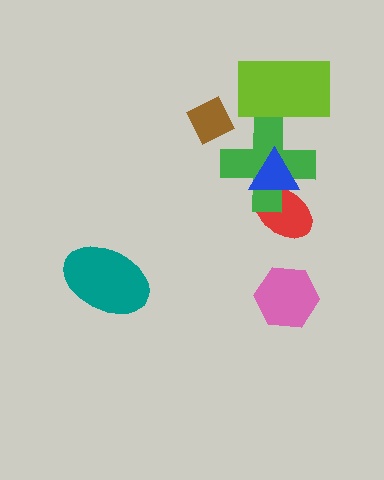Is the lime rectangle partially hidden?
No, no other shape covers it.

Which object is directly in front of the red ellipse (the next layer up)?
The green cross is directly in front of the red ellipse.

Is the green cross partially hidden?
Yes, it is partially covered by another shape.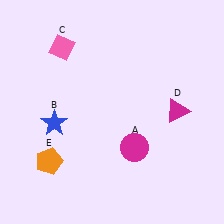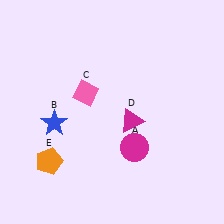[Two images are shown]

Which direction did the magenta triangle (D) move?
The magenta triangle (D) moved left.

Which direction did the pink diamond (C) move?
The pink diamond (C) moved down.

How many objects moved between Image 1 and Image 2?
2 objects moved between the two images.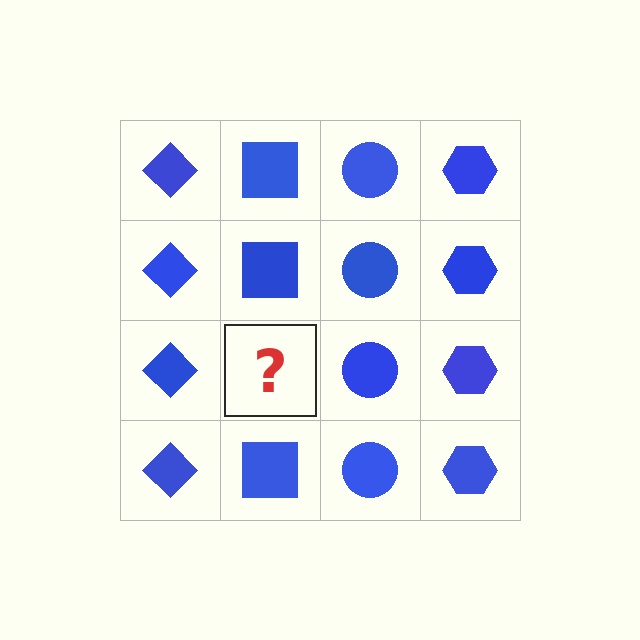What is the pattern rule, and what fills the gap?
The rule is that each column has a consistent shape. The gap should be filled with a blue square.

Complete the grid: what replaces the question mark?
The question mark should be replaced with a blue square.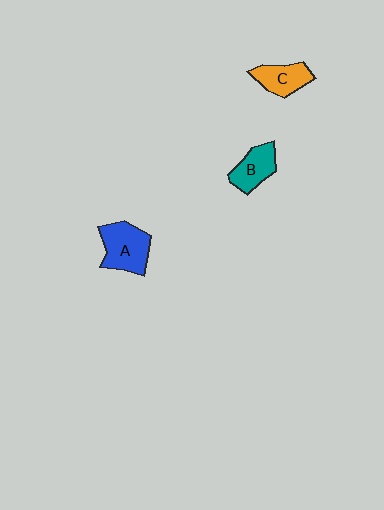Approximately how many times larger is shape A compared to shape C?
Approximately 1.4 times.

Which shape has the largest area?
Shape A (blue).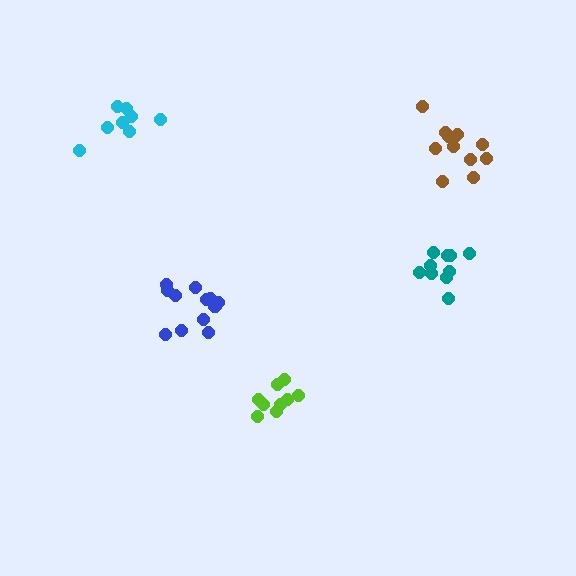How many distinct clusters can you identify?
There are 5 distinct clusters.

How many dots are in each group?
Group 1: 9 dots, Group 2: 8 dots, Group 3: 10 dots, Group 4: 12 dots, Group 5: 13 dots (52 total).